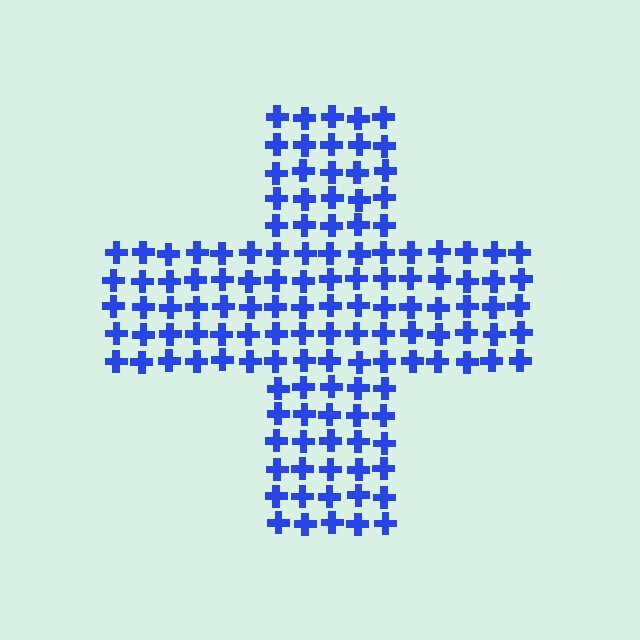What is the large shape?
The large shape is a cross.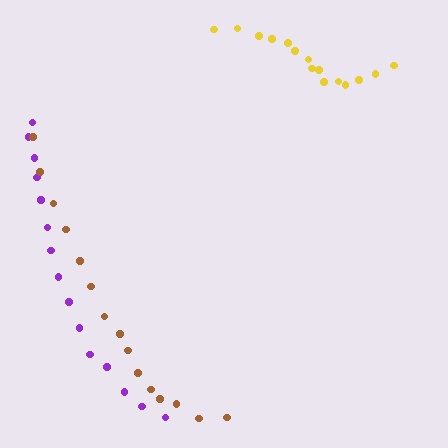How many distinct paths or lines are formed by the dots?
There are 3 distinct paths.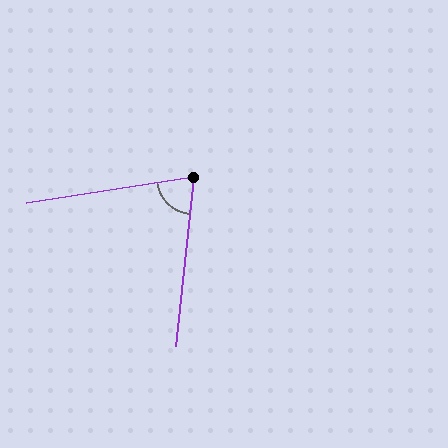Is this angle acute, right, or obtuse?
It is acute.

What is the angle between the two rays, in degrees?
Approximately 75 degrees.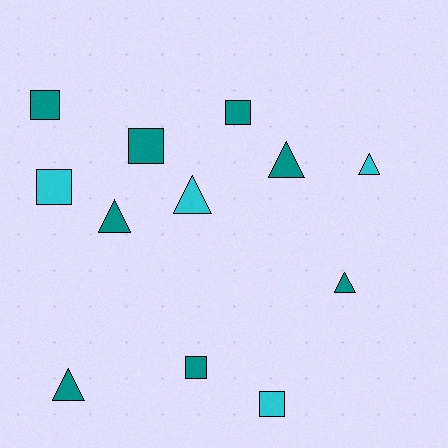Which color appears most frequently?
Teal, with 8 objects.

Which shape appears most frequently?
Square, with 6 objects.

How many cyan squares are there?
There are 2 cyan squares.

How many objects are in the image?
There are 12 objects.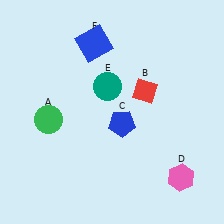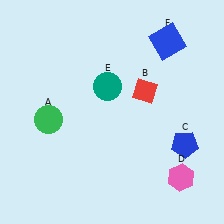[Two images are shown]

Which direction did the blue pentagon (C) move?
The blue pentagon (C) moved right.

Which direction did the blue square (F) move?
The blue square (F) moved right.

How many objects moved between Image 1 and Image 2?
2 objects moved between the two images.